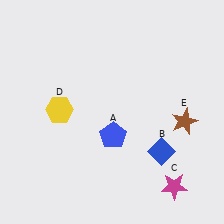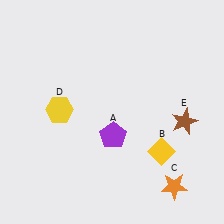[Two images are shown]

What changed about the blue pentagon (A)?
In Image 1, A is blue. In Image 2, it changed to purple.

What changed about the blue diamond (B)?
In Image 1, B is blue. In Image 2, it changed to yellow.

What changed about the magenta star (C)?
In Image 1, C is magenta. In Image 2, it changed to orange.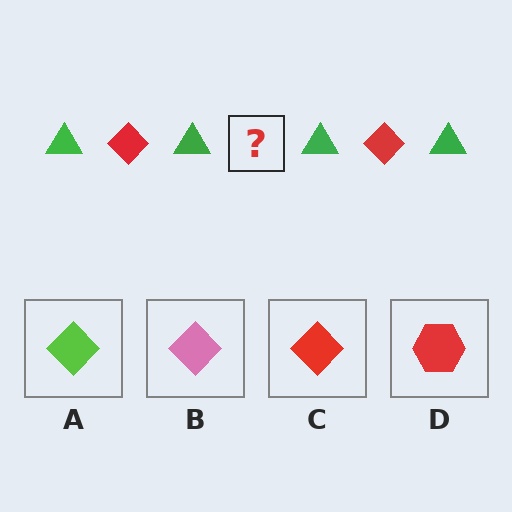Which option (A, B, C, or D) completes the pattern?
C.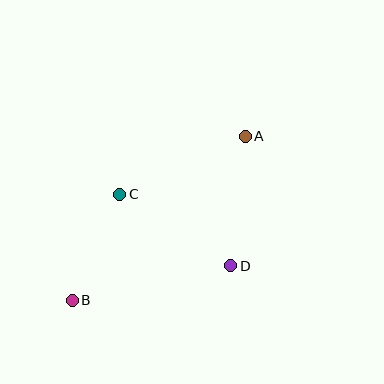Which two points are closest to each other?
Points B and C are closest to each other.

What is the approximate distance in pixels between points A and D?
The distance between A and D is approximately 130 pixels.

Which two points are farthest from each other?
Points A and B are farthest from each other.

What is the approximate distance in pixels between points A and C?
The distance between A and C is approximately 138 pixels.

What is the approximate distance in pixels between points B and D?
The distance between B and D is approximately 162 pixels.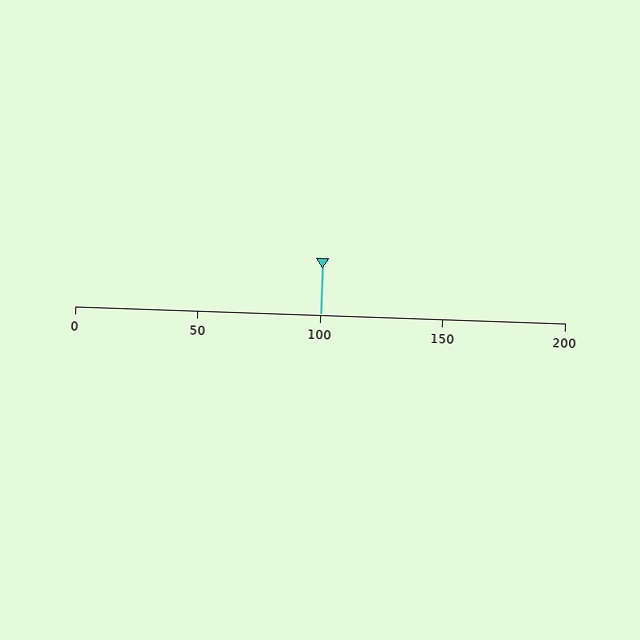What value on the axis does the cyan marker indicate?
The marker indicates approximately 100.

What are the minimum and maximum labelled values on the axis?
The axis runs from 0 to 200.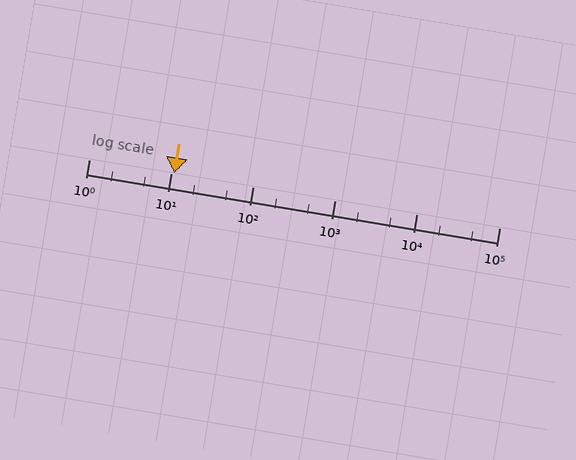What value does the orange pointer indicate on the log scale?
The pointer indicates approximately 11.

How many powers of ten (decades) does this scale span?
The scale spans 5 decades, from 1 to 100000.